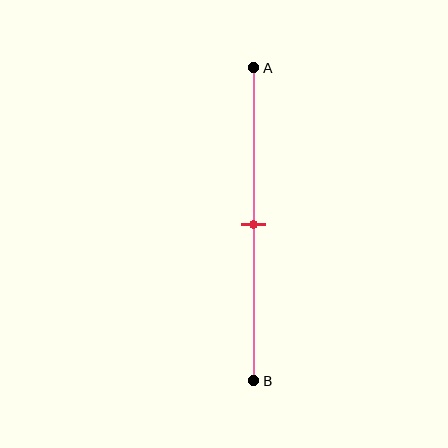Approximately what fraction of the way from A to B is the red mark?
The red mark is approximately 50% of the way from A to B.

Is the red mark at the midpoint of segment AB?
Yes, the mark is approximately at the midpoint.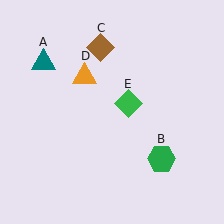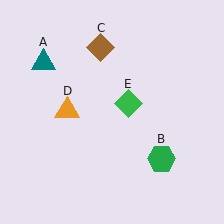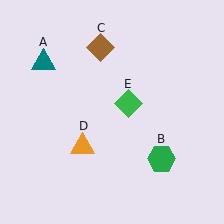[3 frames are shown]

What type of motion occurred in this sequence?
The orange triangle (object D) rotated counterclockwise around the center of the scene.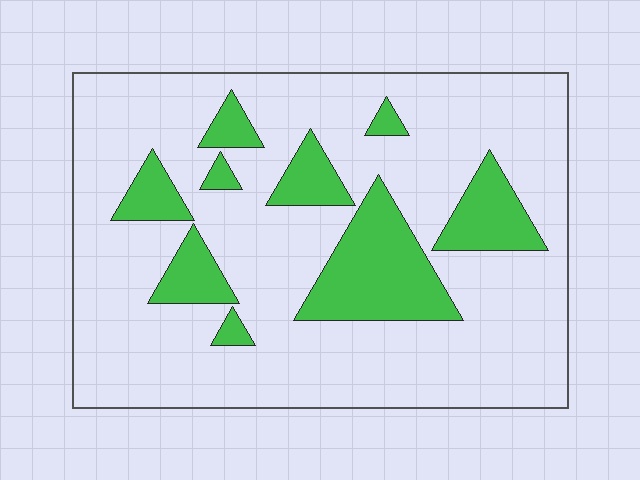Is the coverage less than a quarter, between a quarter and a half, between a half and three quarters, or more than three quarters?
Less than a quarter.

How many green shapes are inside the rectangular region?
9.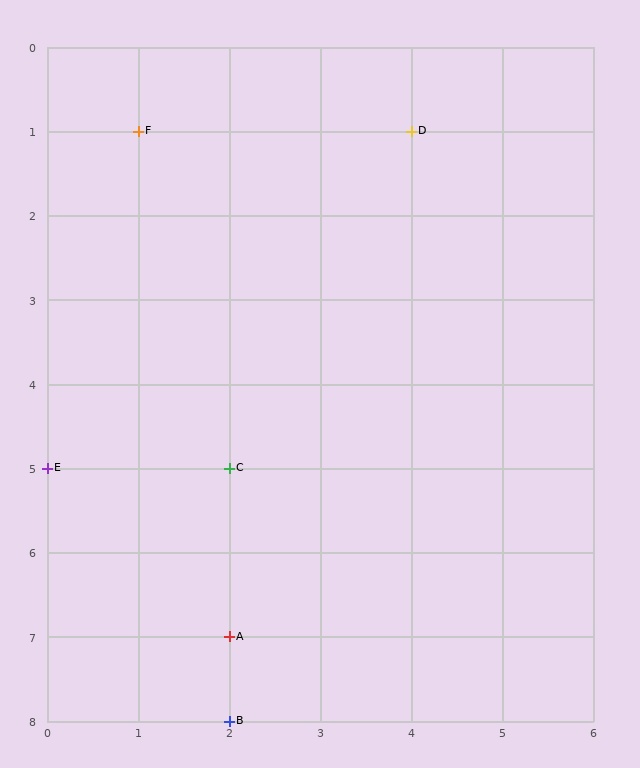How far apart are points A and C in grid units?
Points A and C are 2 rows apart.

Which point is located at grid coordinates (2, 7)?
Point A is at (2, 7).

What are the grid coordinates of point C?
Point C is at grid coordinates (2, 5).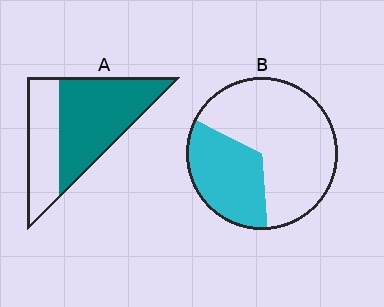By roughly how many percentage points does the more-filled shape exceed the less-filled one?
By roughly 30 percentage points (A over B).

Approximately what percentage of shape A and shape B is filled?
A is approximately 65% and B is approximately 35%.